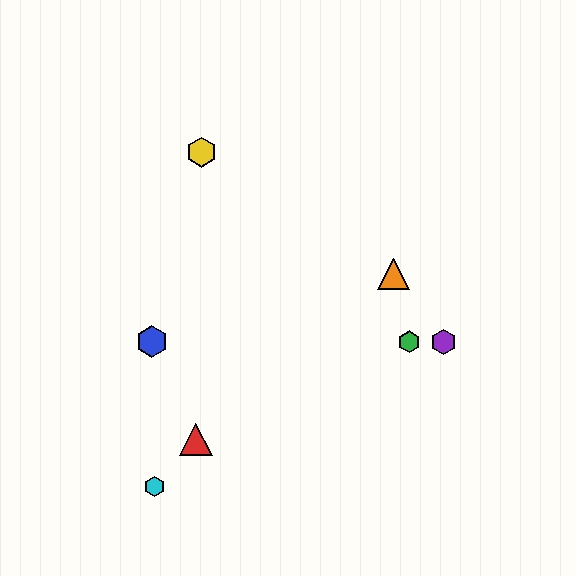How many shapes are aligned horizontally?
3 shapes (the blue hexagon, the green hexagon, the purple hexagon) are aligned horizontally.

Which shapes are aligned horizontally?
The blue hexagon, the green hexagon, the purple hexagon are aligned horizontally.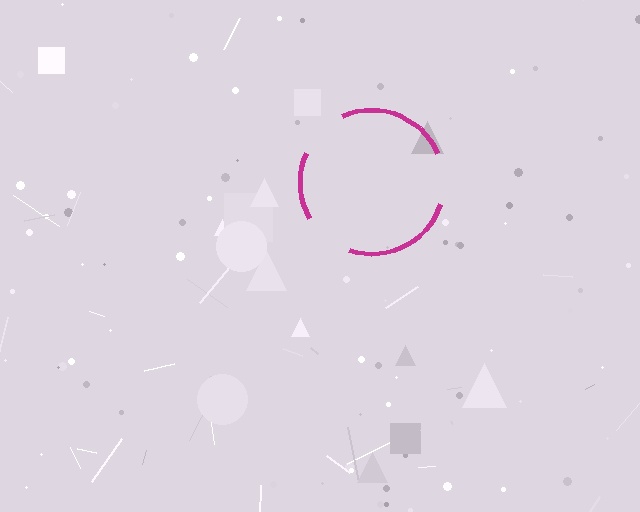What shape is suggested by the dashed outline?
The dashed outline suggests a circle.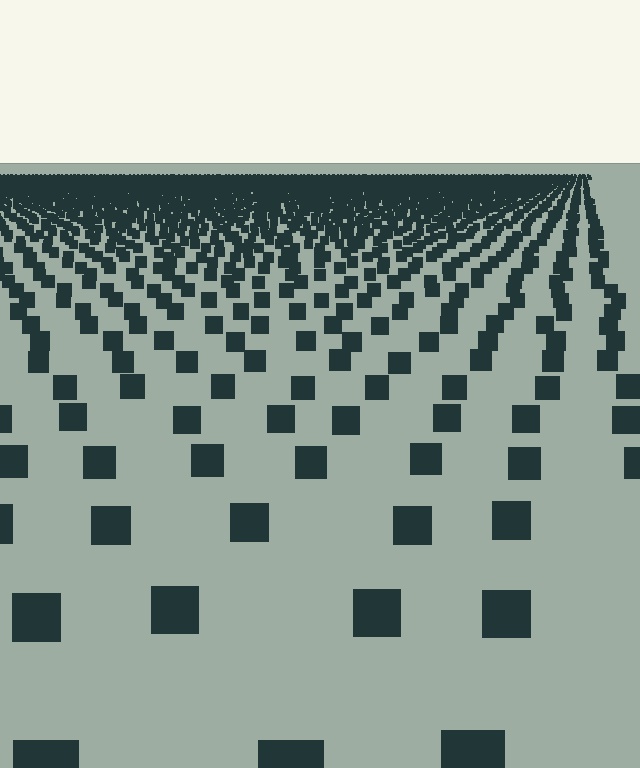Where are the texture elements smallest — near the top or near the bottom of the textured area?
Near the top.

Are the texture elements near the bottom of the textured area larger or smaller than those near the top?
Larger. Near the bottom, elements are closer to the viewer and appear at a bigger on-screen size.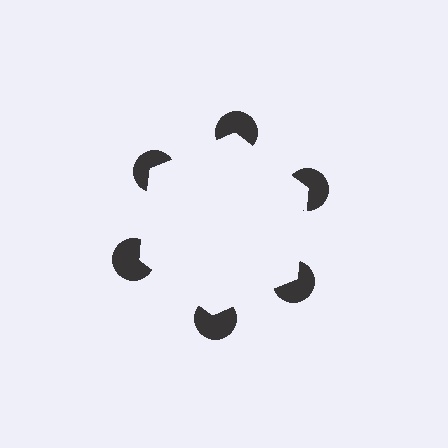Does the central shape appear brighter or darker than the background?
It typically appears slightly brighter than the background, even though no actual brightness change is drawn.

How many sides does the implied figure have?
6 sides.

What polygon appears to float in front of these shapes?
An illusory hexagon — its edges are inferred from the aligned wedge cuts in the pac-man discs, not physically drawn.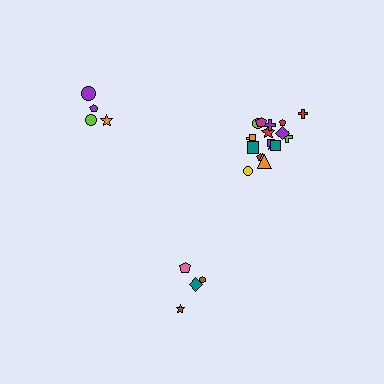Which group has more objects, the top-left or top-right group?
The top-right group.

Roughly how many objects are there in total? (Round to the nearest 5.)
Roughly 25 objects in total.